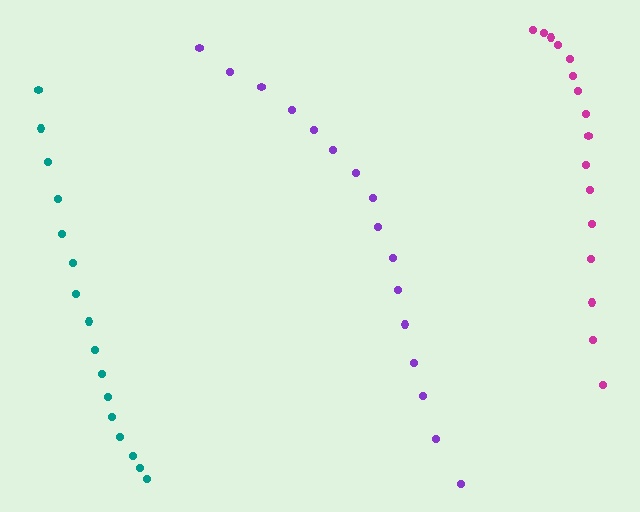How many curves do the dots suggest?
There are 3 distinct paths.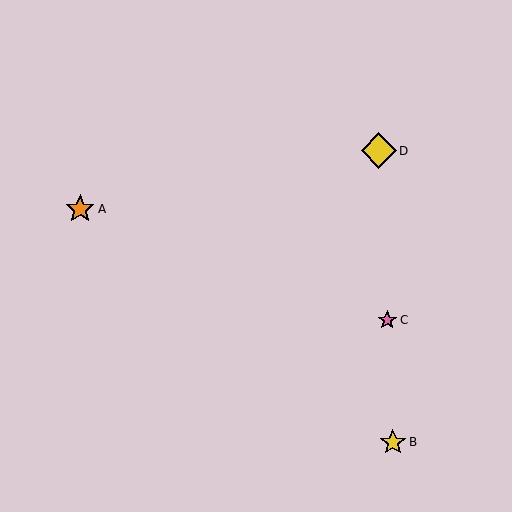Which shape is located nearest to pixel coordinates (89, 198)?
The orange star (labeled A) at (80, 209) is nearest to that location.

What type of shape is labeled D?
Shape D is a yellow diamond.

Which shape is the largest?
The yellow diamond (labeled D) is the largest.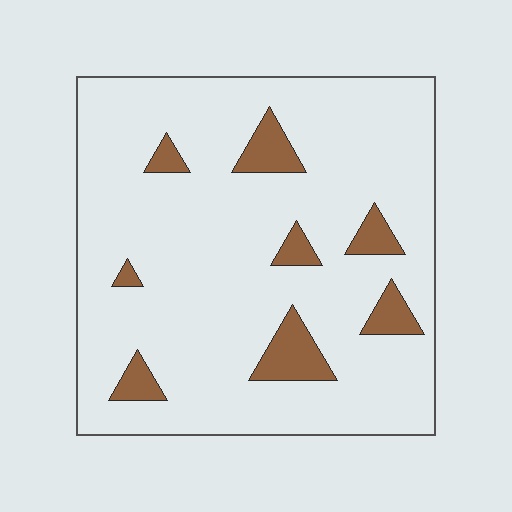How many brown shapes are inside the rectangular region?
8.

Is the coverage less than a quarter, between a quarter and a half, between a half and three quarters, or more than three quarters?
Less than a quarter.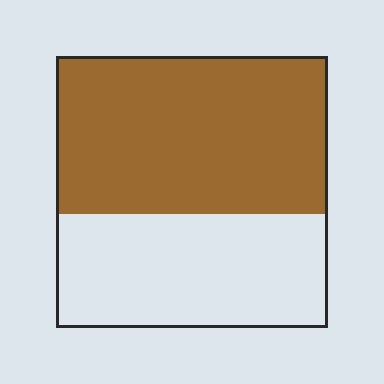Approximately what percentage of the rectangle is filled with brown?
Approximately 60%.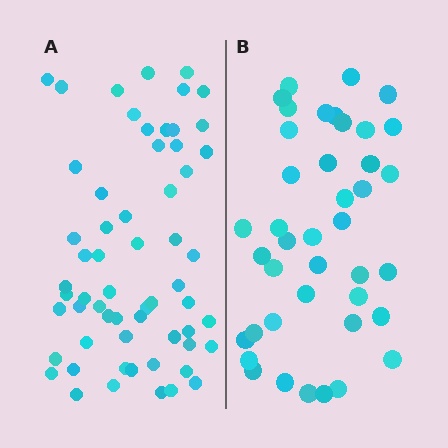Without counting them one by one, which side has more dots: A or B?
Region A (the left region) has more dots.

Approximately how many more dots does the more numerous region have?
Region A has approximately 20 more dots than region B.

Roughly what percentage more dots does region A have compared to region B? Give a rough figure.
About 45% more.